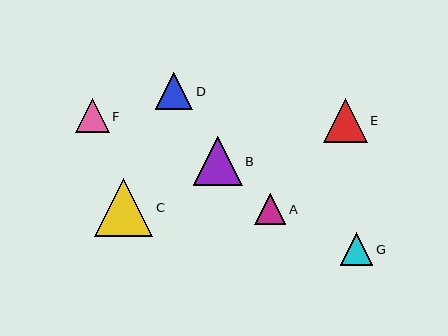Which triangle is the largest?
Triangle C is the largest with a size of approximately 58 pixels.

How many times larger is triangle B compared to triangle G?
Triangle B is approximately 1.5 times the size of triangle G.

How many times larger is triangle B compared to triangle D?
Triangle B is approximately 1.3 times the size of triangle D.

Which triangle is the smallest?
Triangle A is the smallest with a size of approximately 31 pixels.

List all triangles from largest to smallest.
From largest to smallest: C, B, E, D, F, G, A.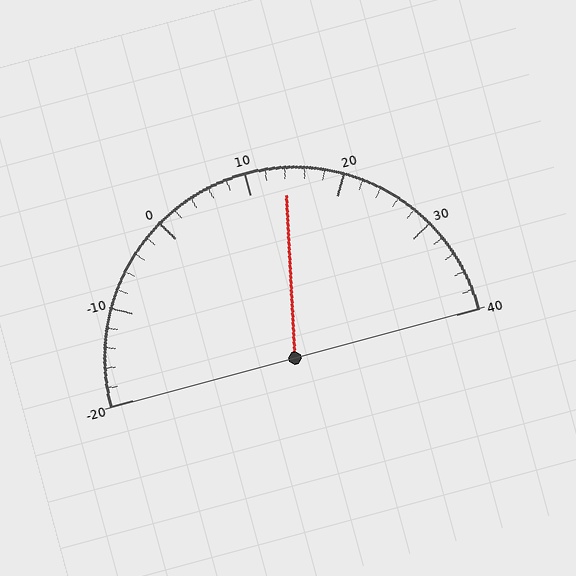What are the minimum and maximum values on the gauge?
The gauge ranges from -20 to 40.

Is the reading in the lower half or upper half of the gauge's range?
The reading is in the upper half of the range (-20 to 40).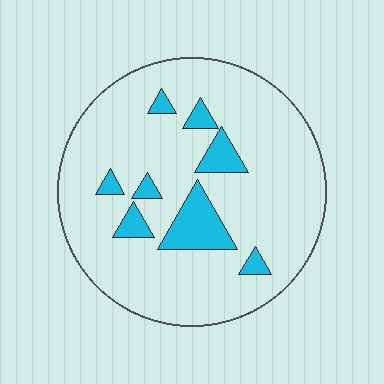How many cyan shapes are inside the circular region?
8.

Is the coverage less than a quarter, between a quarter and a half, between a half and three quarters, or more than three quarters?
Less than a quarter.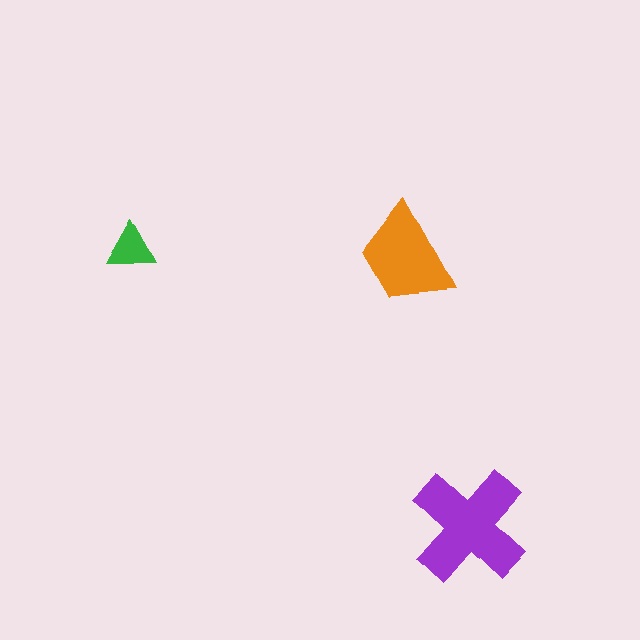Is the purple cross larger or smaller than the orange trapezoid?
Larger.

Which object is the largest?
The purple cross.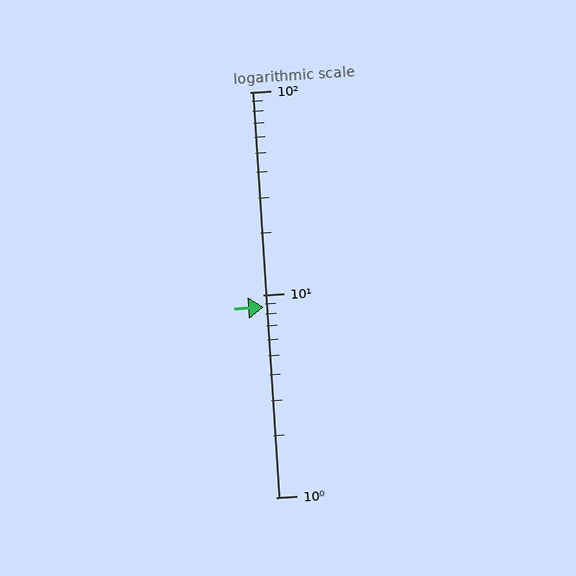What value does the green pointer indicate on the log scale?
The pointer indicates approximately 8.7.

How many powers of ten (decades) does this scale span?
The scale spans 2 decades, from 1 to 100.